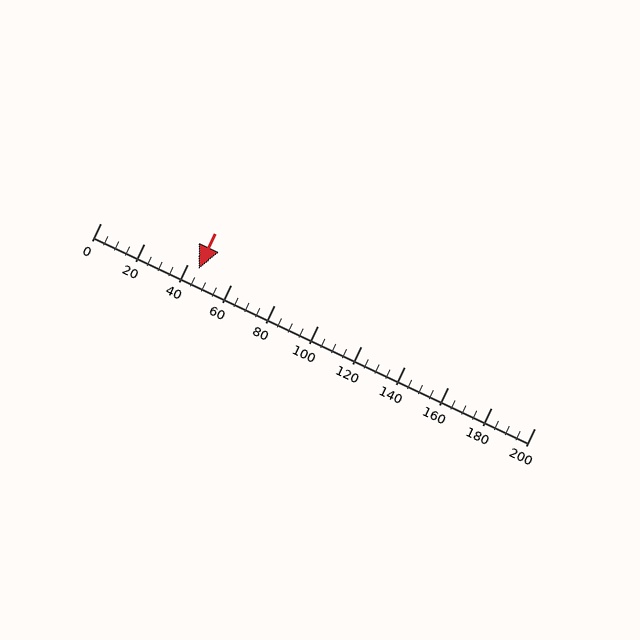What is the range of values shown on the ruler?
The ruler shows values from 0 to 200.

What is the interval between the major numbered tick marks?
The major tick marks are spaced 20 units apart.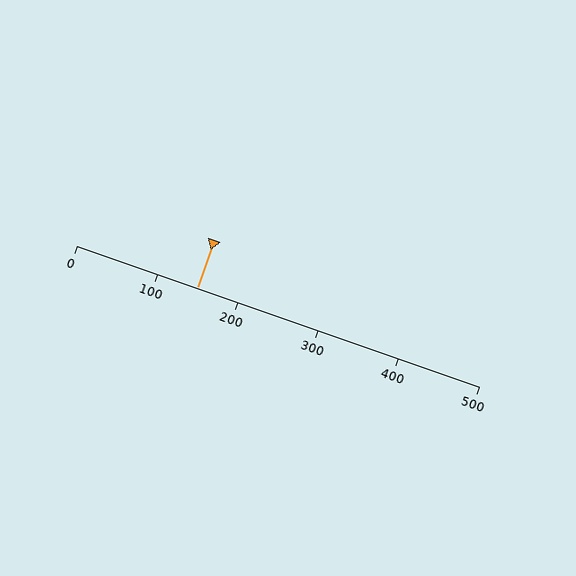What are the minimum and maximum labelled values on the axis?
The axis runs from 0 to 500.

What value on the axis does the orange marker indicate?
The marker indicates approximately 150.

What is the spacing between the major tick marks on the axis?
The major ticks are spaced 100 apart.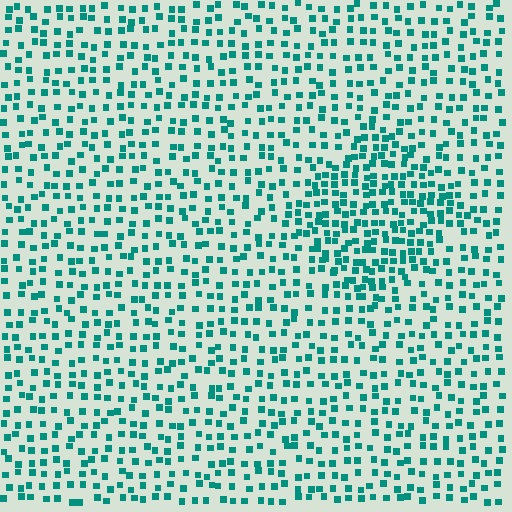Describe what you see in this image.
The image contains small teal elements arranged at two different densities. A diamond-shaped region is visible where the elements are more densely packed than the surrounding area.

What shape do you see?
I see a diamond.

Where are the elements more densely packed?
The elements are more densely packed inside the diamond boundary.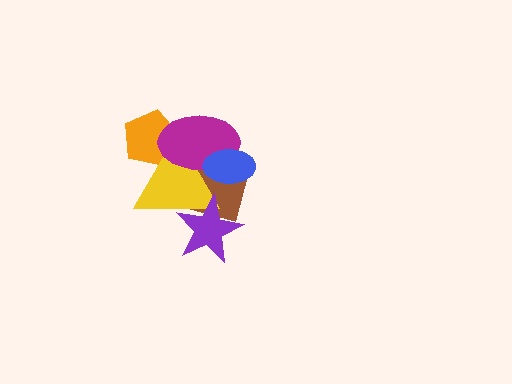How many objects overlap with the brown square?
4 objects overlap with the brown square.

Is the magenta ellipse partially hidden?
Yes, it is partially covered by another shape.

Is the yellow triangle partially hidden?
Yes, it is partially covered by another shape.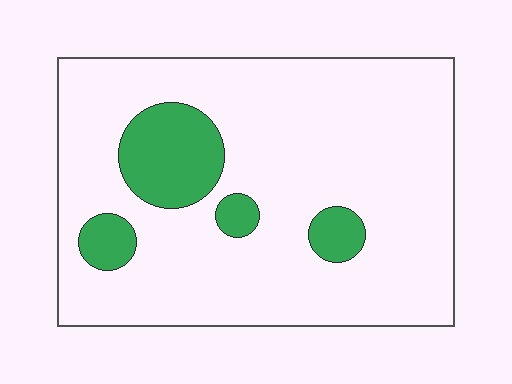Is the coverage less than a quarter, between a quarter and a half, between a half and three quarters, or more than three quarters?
Less than a quarter.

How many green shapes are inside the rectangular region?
4.